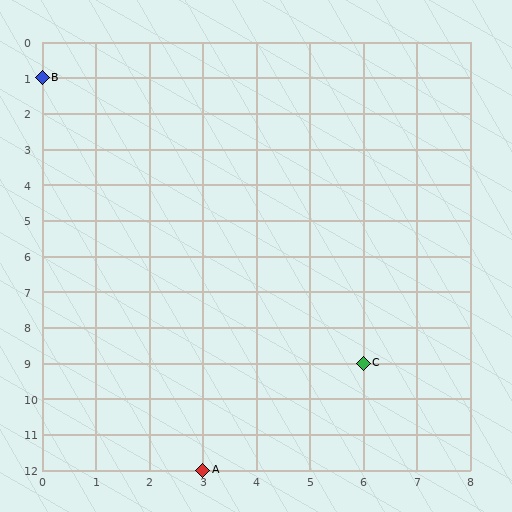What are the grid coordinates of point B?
Point B is at grid coordinates (0, 1).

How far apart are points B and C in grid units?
Points B and C are 6 columns and 8 rows apart (about 10.0 grid units diagonally).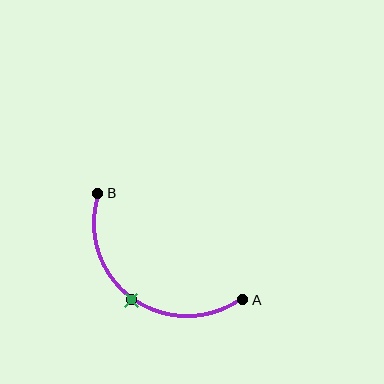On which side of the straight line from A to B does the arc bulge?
The arc bulges below and to the left of the straight line connecting A and B.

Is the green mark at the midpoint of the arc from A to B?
Yes. The green mark lies on the arc at equal arc-length from both A and B — it is the arc midpoint.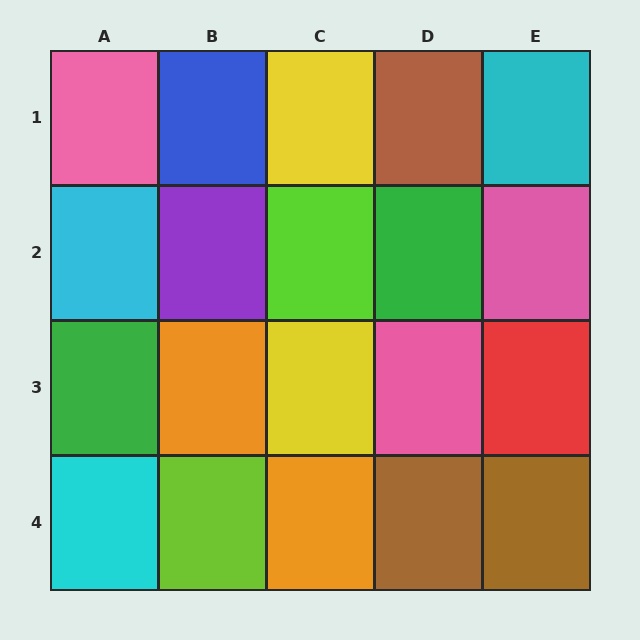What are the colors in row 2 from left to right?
Cyan, purple, lime, green, pink.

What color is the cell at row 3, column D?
Pink.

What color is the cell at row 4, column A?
Cyan.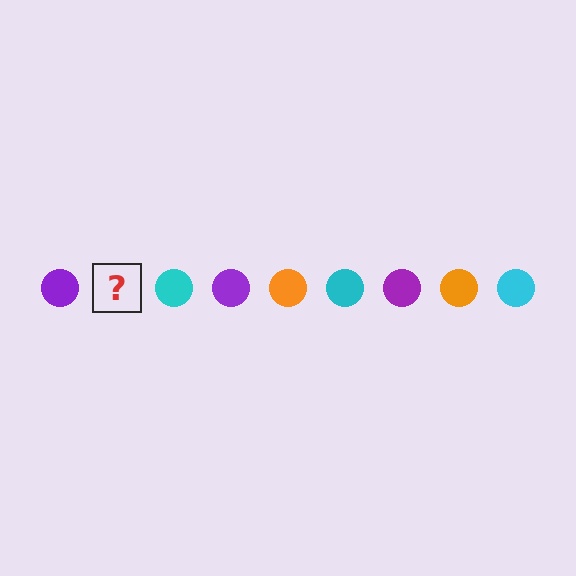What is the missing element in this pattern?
The missing element is an orange circle.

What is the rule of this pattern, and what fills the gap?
The rule is that the pattern cycles through purple, orange, cyan circles. The gap should be filled with an orange circle.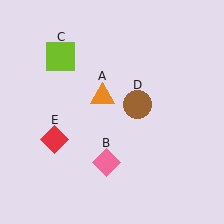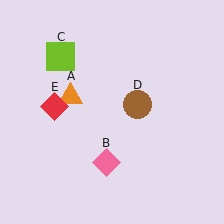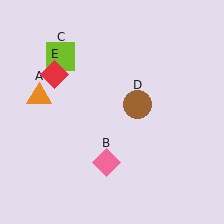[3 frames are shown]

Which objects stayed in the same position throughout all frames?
Pink diamond (object B) and lime square (object C) and brown circle (object D) remained stationary.